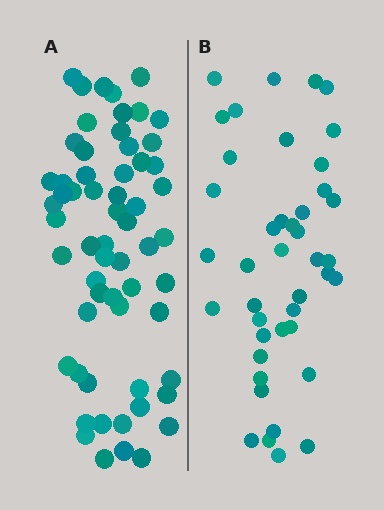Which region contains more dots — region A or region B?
Region A (the left region) has more dots.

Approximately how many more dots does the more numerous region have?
Region A has approximately 20 more dots than region B.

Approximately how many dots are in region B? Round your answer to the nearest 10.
About 40 dots. (The exact count is 42, which rounds to 40.)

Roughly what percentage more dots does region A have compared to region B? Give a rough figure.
About 45% more.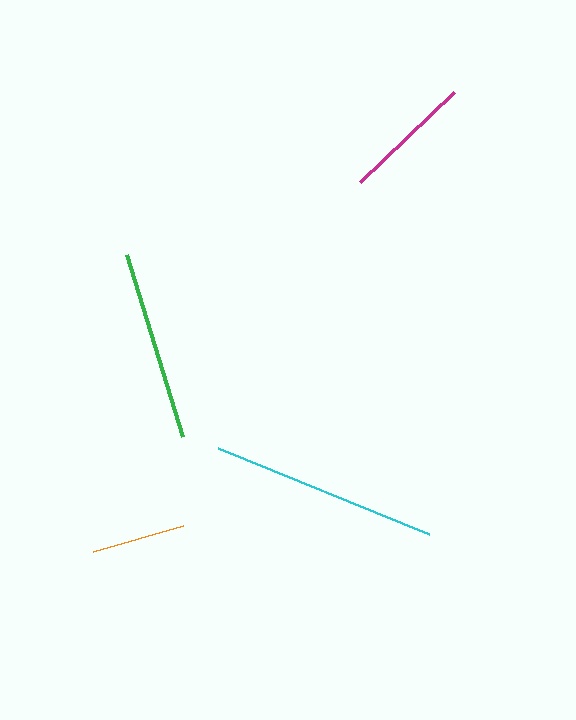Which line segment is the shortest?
The orange line is the shortest at approximately 93 pixels.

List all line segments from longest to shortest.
From longest to shortest: cyan, green, magenta, orange.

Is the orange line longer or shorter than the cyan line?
The cyan line is longer than the orange line.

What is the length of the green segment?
The green segment is approximately 190 pixels long.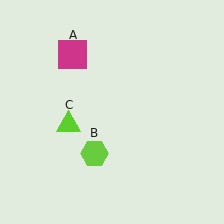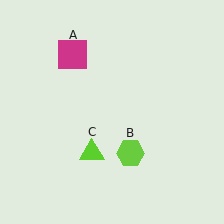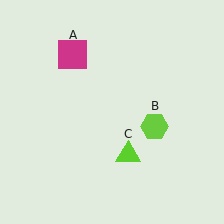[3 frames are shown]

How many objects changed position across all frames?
2 objects changed position: lime hexagon (object B), lime triangle (object C).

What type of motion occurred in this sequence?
The lime hexagon (object B), lime triangle (object C) rotated counterclockwise around the center of the scene.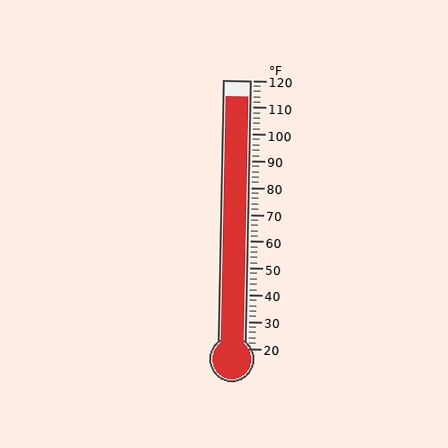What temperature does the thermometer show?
The thermometer shows approximately 114°F.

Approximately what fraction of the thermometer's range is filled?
The thermometer is filled to approximately 95% of its range.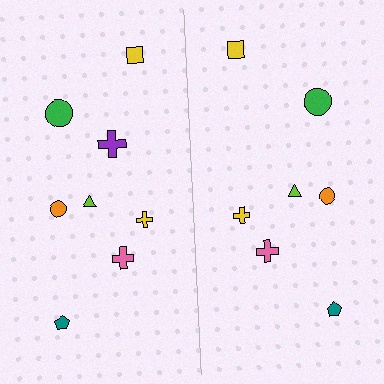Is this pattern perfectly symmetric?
No, the pattern is not perfectly symmetric. A purple cross is missing from the right side.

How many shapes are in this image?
There are 15 shapes in this image.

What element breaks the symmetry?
A purple cross is missing from the right side.